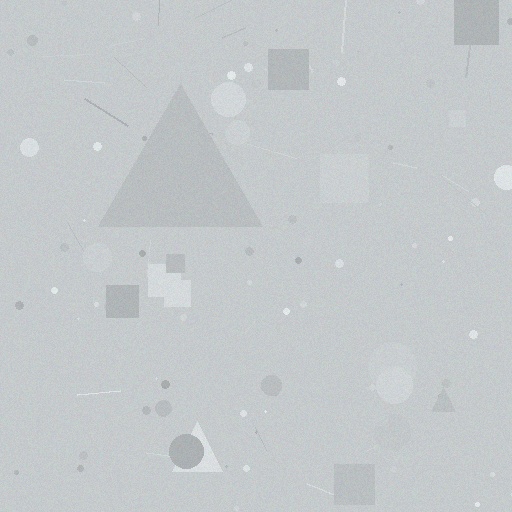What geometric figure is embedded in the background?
A triangle is embedded in the background.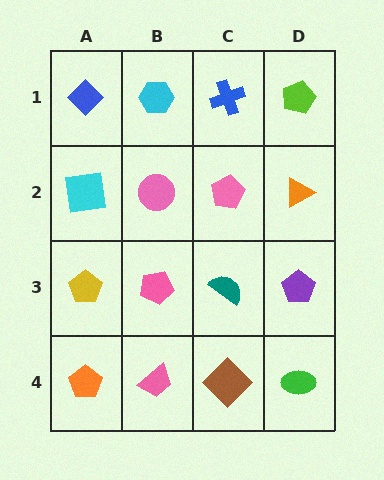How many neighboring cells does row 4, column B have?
3.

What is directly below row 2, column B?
A pink pentagon.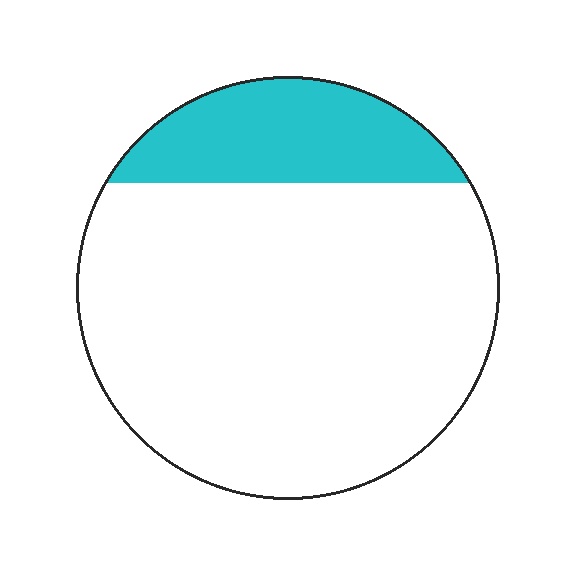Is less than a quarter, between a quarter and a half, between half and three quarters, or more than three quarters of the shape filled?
Less than a quarter.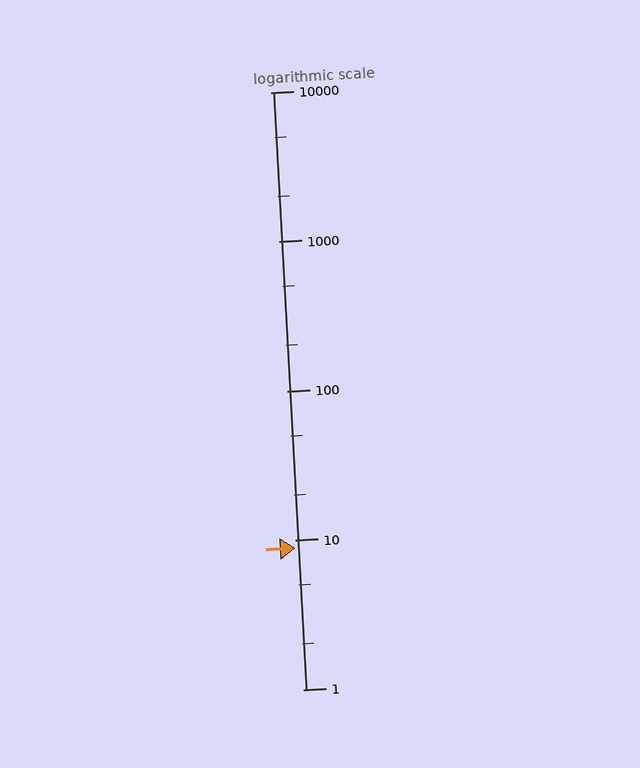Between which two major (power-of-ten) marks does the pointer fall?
The pointer is between 1 and 10.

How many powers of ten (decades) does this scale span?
The scale spans 4 decades, from 1 to 10000.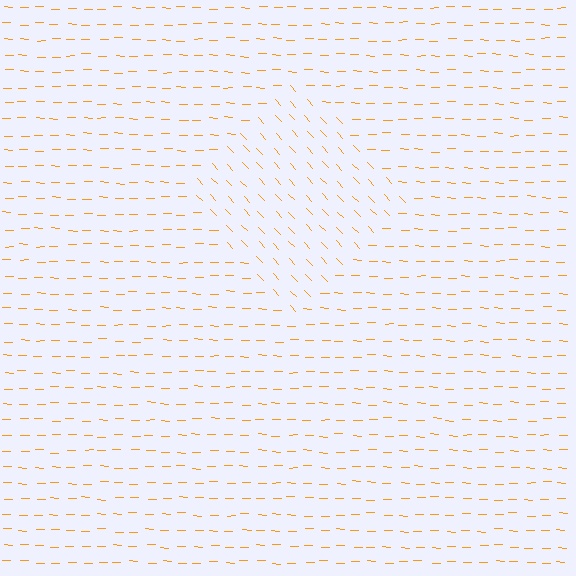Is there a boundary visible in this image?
Yes, there is a texture boundary formed by a change in line orientation.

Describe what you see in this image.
The image is filled with small orange line segments. A diamond region in the image has lines oriented differently from the surrounding lines, creating a visible texture boundary.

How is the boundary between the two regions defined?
The boundary is defined purely by a change in line orientation (approximately 45 degrees difference). All lines are the same color and thickness.